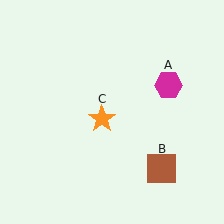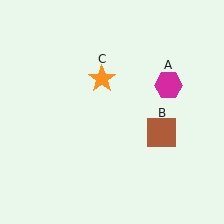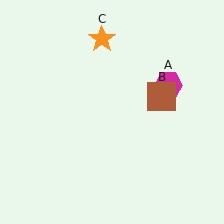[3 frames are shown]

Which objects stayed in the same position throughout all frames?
Magenta hexagon (object A) remained stationary.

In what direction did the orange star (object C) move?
The orange star (object C) moved up.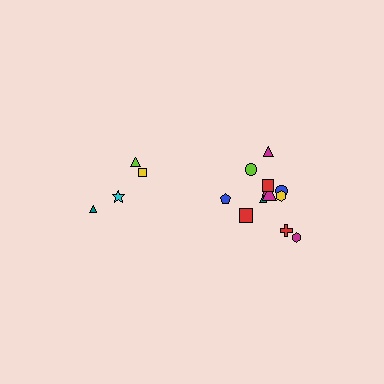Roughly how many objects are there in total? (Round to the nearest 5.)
Roughly 15 objects in total.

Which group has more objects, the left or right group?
The right group.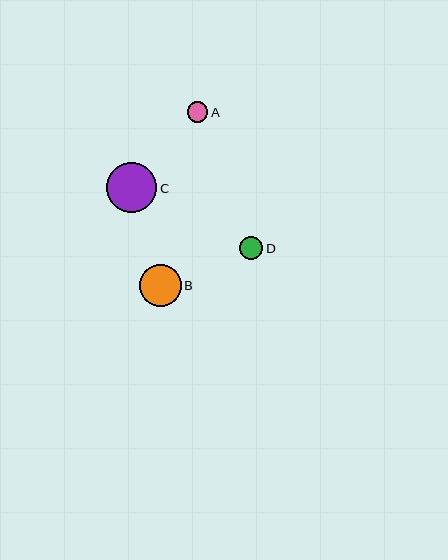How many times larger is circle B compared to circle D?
Circle B is approximately 1.8 times the size of circle D.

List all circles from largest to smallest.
From largest to smallest: C, B, D, A.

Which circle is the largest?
Circle C is the largest with a size of approximately 50 pixels.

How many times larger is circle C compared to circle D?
Circle C is approximately 2.2 times the size of circle D.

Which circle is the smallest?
Circle A is the smallest with a size of approximately 21 pixels.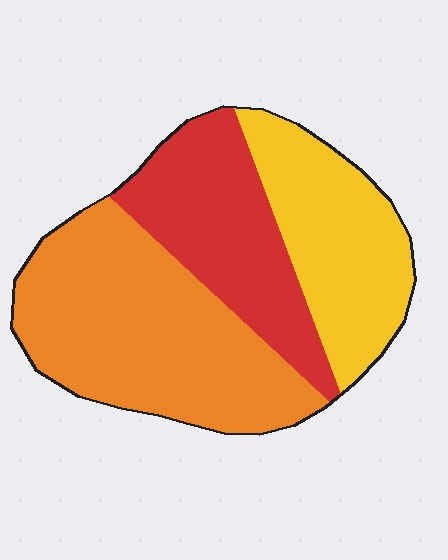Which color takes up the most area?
Orange, at roughly 45%.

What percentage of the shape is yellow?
Yellow takes up about one quarter (1/4) of the shape.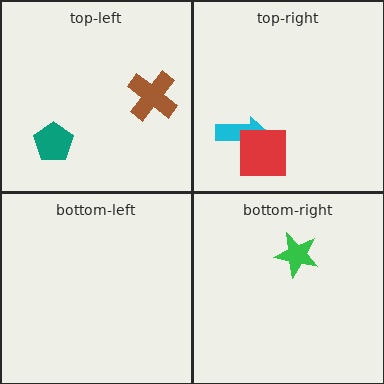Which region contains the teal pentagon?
The top-left region.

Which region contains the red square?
The top-right region.